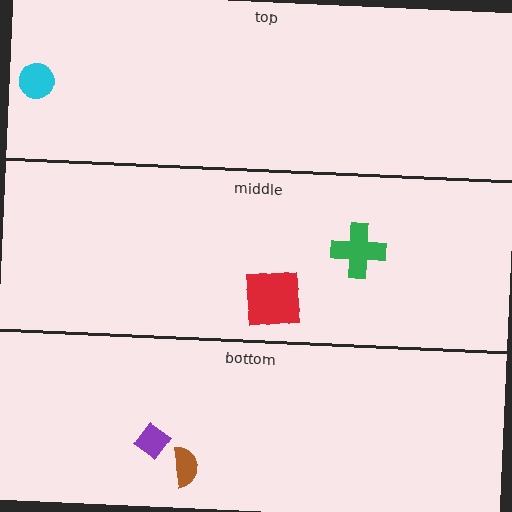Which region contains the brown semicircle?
The bottom region.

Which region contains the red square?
The middle region.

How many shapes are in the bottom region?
2.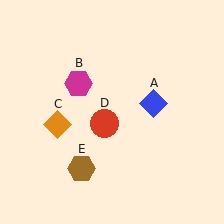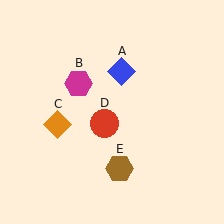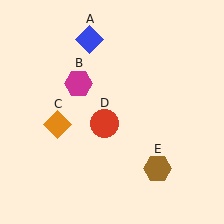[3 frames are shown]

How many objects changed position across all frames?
2 objects changed position: blue diamond (object A), brown hexagon (object E).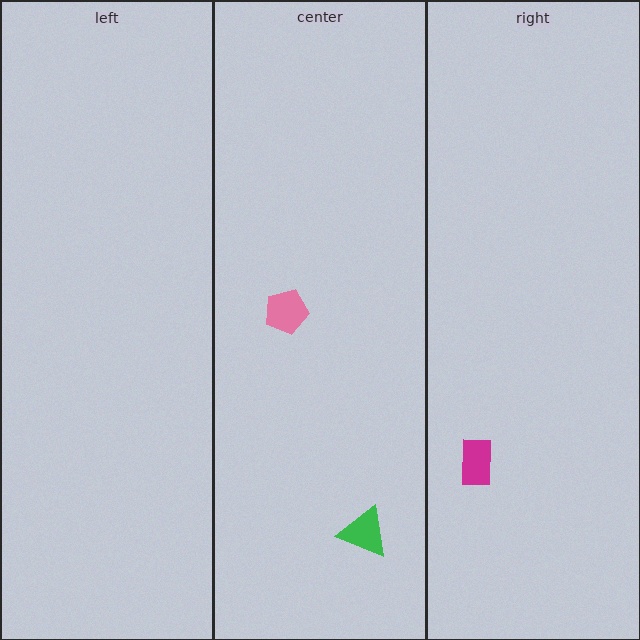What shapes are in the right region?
The magenta rectangle.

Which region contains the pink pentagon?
The center region.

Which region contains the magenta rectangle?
The right region.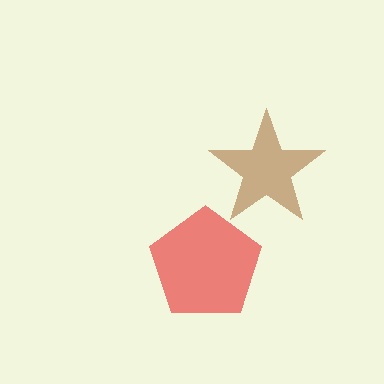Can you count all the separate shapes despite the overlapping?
Yes, there are 2 separate shapes.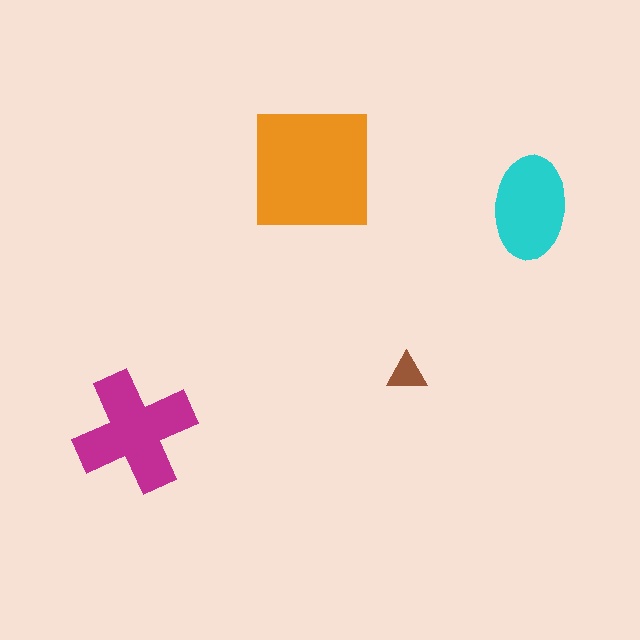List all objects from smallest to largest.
The brown triangle, the cyan ellipse, the magenta cross, the orange square.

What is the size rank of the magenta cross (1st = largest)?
2nd.